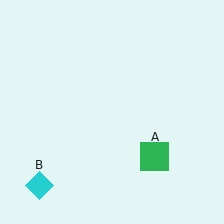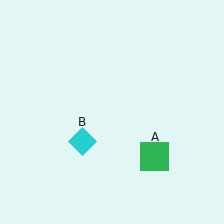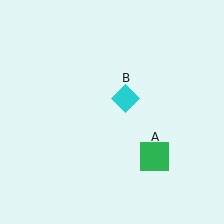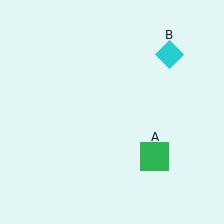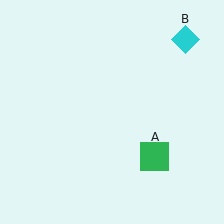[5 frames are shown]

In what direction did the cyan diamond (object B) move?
The cyan diamond (object B) moved up and to the right.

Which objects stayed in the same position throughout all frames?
Green square (object A) remained stationary.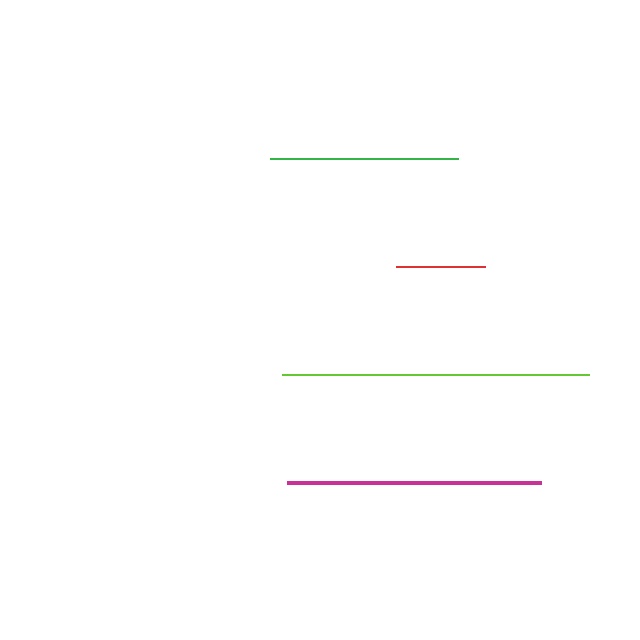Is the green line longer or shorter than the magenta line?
The magenta line is longer than the green line.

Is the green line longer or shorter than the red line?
The green line is longer than the red line.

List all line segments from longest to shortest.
From longest to shortest: lime, magenta, green, red.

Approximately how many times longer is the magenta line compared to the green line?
The magenta line is approximately 1.4 times the length of the green line.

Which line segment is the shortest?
The red line is the shortest at approximately 89 pixels.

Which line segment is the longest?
The lime line is the longest at approximately 307 pixels.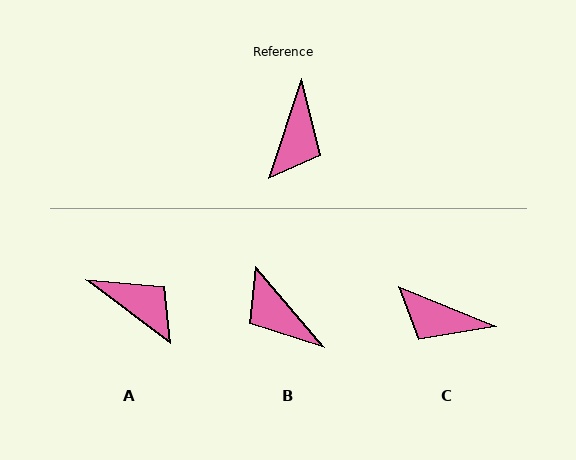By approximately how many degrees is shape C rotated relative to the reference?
Approximately 94 degrees clockwise.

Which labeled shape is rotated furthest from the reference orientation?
B, about 121 degrees away.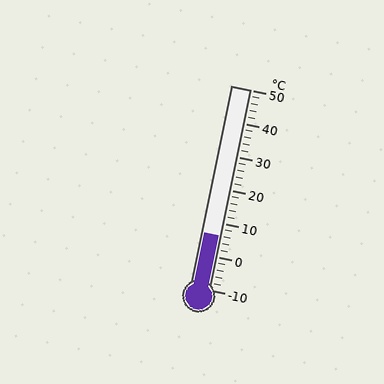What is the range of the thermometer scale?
The thermometer scale ranges from -10°C to 50°C.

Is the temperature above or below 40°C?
The temperature is below 40°C.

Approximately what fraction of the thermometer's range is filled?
The thermometer is filled to approximately 25% of its range.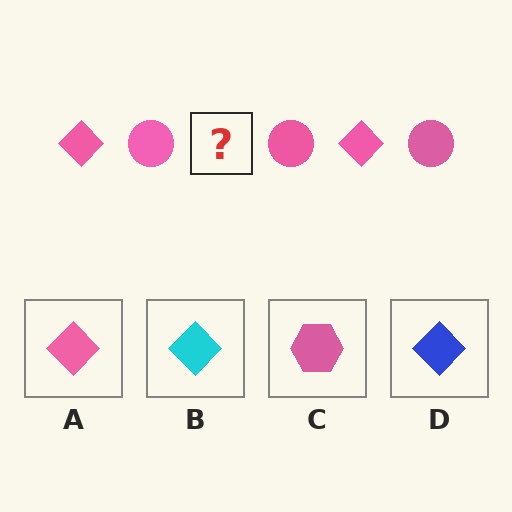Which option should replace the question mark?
Option A.